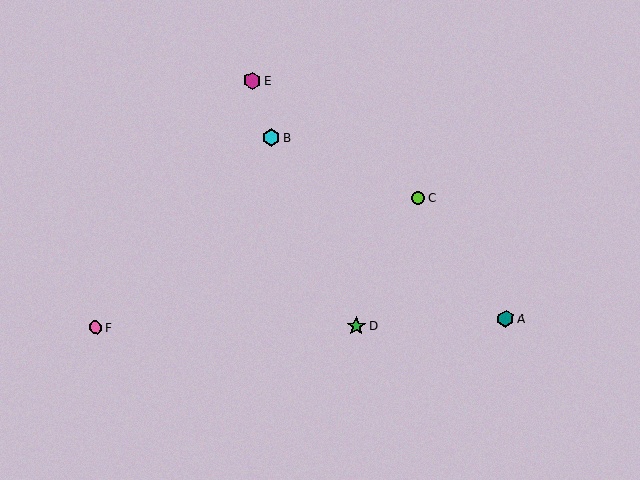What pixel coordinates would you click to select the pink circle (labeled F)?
Click at (96, 328) to select the pink circle F.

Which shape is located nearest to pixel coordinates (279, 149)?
The cyan hexagon (labeled B) at (271, 138) is nearest to that location.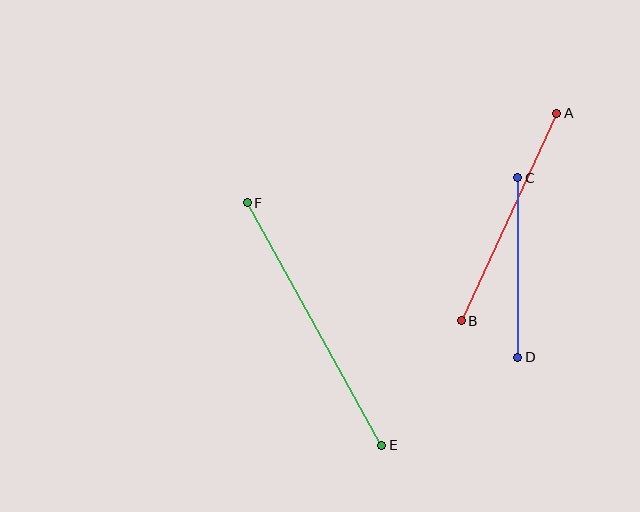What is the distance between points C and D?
The distance is approximately 179 pixels.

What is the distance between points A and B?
The distance is approximately 228 pixels.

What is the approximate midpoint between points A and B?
The midpoint is at approximately (509, 217) pixels.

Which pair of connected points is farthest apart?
Points E and F are farthest apart.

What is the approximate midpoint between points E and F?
The midpoint is at approximately (315, 324) pixels.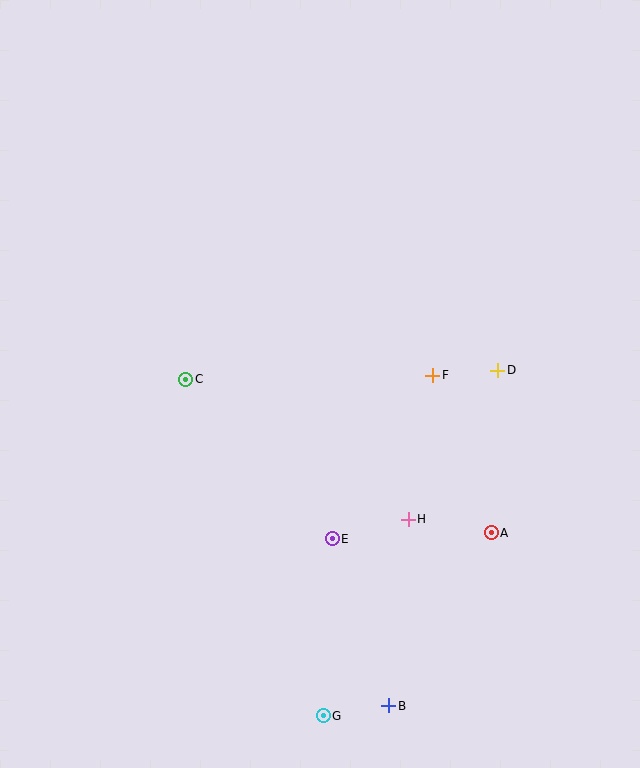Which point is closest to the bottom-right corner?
Point B is closest to the bottom-right corner.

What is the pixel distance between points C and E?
The distance between C and E is 217 pixels.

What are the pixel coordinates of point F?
Point F is at (433, 375).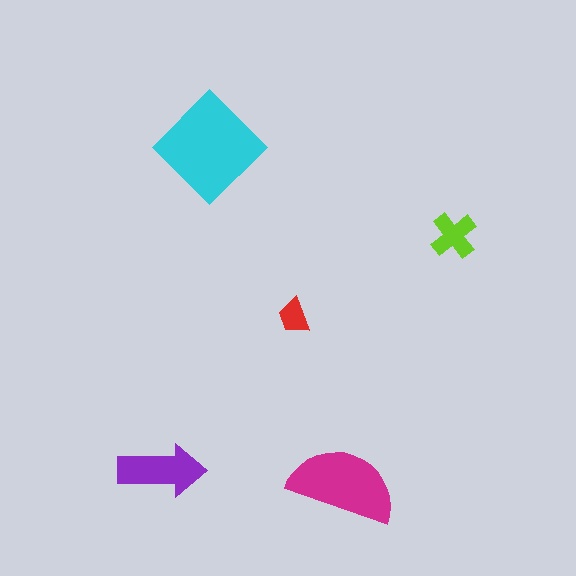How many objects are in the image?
There are 5 objects in the image.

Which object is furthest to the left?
The purple arrow is leftmost.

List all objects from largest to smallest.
The cyan diamond, the magenta semicircle, the purple arrow, the lime cross, the red trapezoid.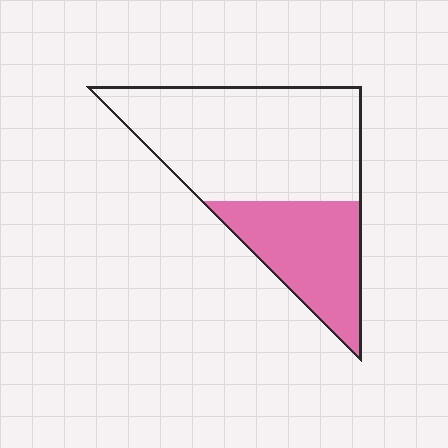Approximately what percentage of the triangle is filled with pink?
Approximately 35%.